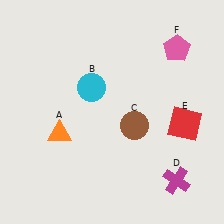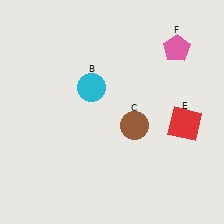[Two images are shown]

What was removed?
The magenta cross (D), the orange triangle (A) were removed in Image 2.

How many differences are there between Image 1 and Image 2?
There are 2 differences between the two images.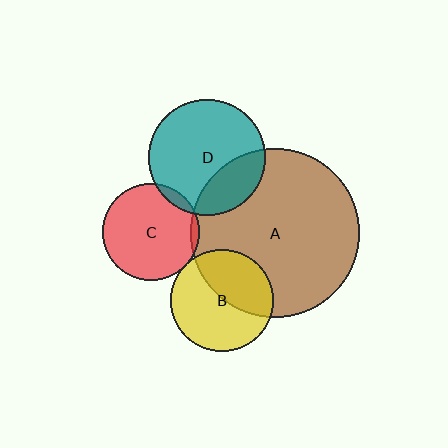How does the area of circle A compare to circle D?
Approximately 2.1 times.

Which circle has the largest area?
Circle A (brown).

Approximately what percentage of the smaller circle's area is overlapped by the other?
Approximately 5%.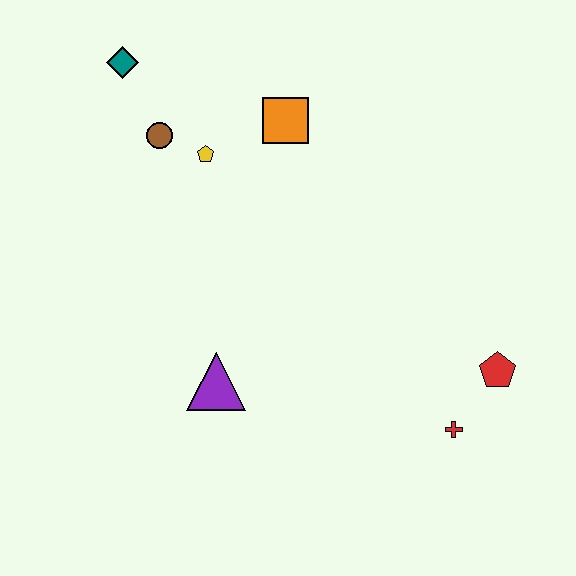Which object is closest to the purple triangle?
The yellow pentagon is closest to the purple triangle.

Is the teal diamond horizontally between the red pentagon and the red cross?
No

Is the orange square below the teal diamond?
Yes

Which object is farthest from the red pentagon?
The teal diamond is farthest from the red pentagon.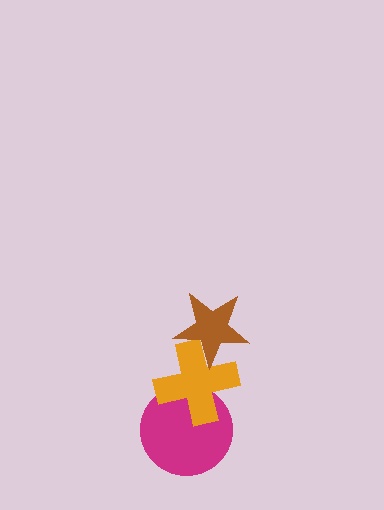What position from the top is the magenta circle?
The magenta circle is 3rd from the top.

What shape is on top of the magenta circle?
The orange cross is on top of the magenta circle.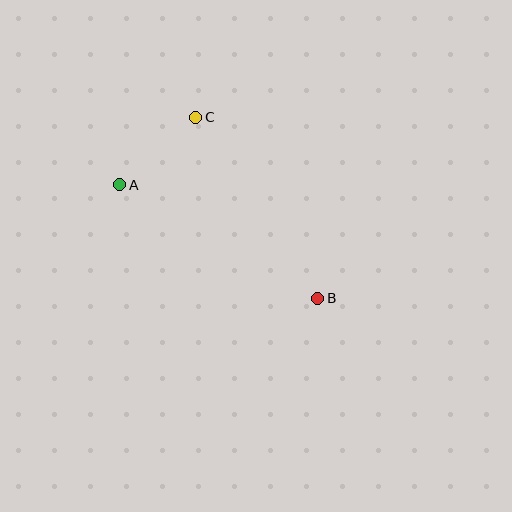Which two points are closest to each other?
Points A and C are closest to each other.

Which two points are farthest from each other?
Points A and B are farthest from each other.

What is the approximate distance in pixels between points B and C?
The distance between B and C is approximately 218 pixels.